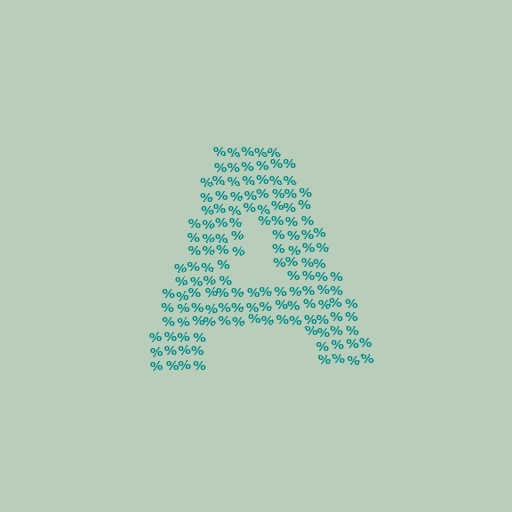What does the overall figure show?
The overall figure shows the letter A.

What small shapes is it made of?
It is made of small percent signs.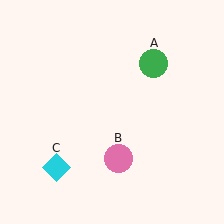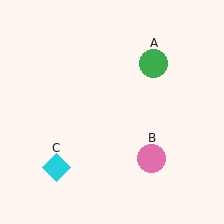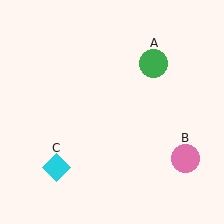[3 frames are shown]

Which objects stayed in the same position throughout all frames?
Green circle (object A) and cyan diamond (object C) remained stationary.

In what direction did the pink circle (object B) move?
The pink circle (object B) moved right.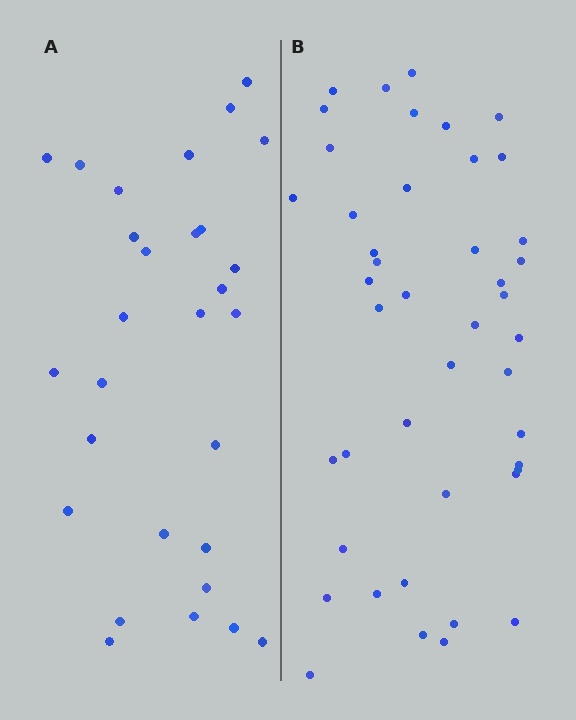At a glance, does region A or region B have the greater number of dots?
Region B (the right region) has more dots.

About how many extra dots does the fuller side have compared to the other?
Region B has approximately 15 more dots than region A.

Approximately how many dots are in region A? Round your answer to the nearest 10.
About 30 dots. (The exact count is 29, which rounds to 30.)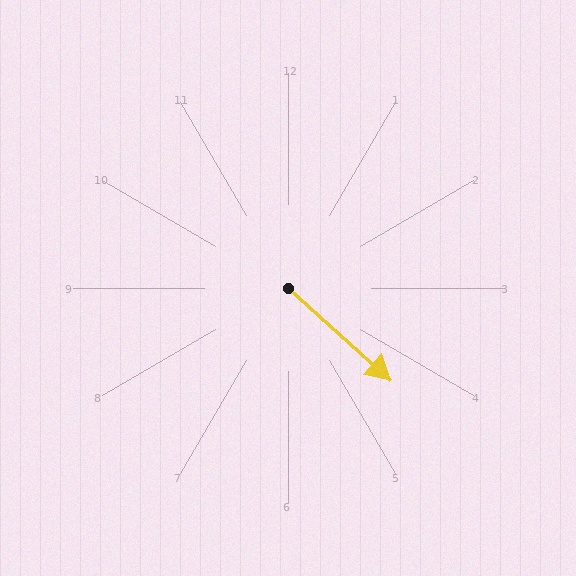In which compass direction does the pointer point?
Southeast.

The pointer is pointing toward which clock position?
Roughly 4 o'clock.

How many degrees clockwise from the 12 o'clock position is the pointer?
Approximately 132 degrees.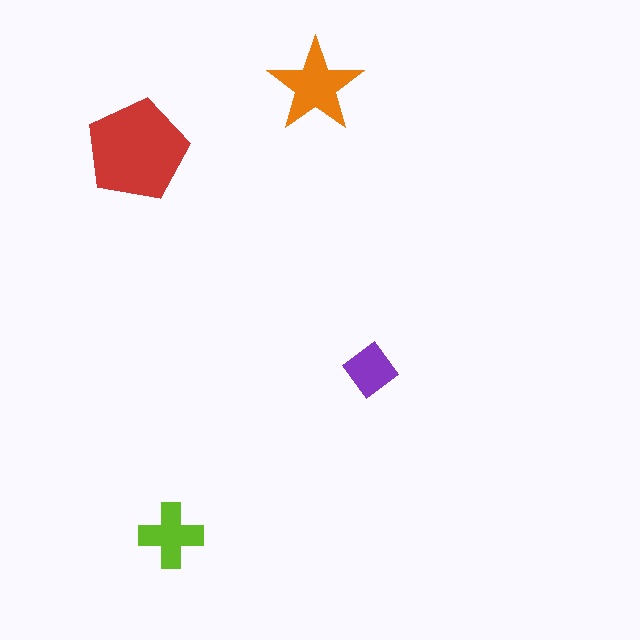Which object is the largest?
The red pentagon.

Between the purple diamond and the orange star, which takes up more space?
The orange star.